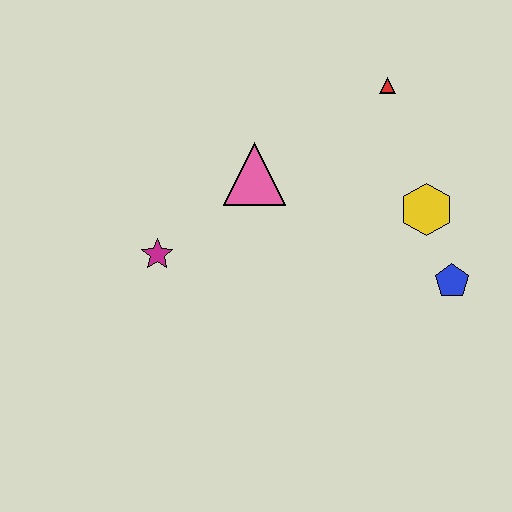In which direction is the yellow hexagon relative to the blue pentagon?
The yellow hexagon is above the blue pentagon.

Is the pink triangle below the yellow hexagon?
No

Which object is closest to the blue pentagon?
The yellow hexagon is closest to the blue pentagon.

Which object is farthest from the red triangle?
The magenta star is farthest from the red triangle.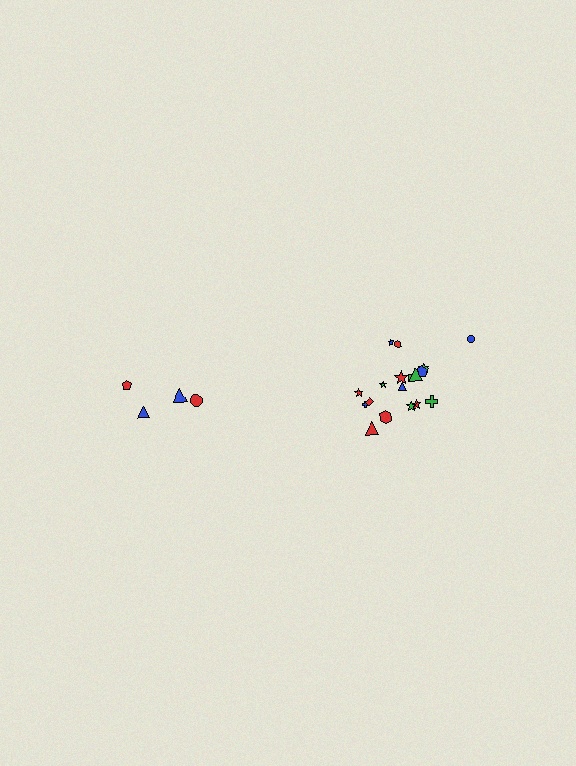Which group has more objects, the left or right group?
The right group.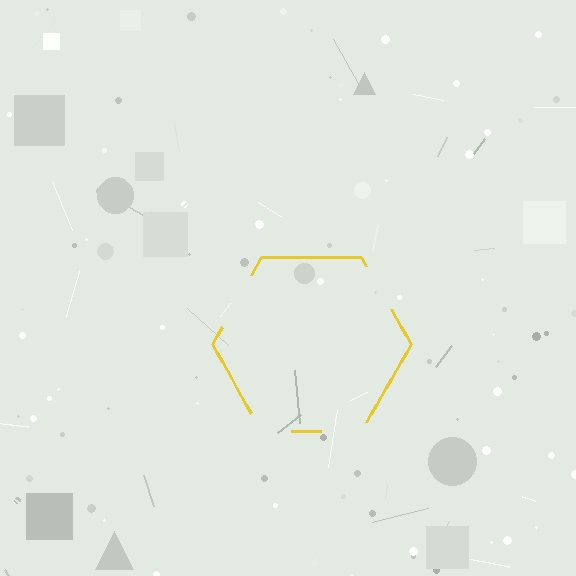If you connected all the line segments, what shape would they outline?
They would outline a hexagon.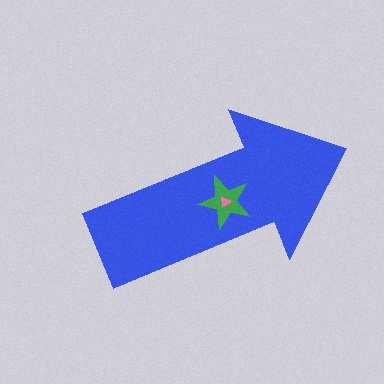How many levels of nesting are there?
3.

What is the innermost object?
The pink triangle.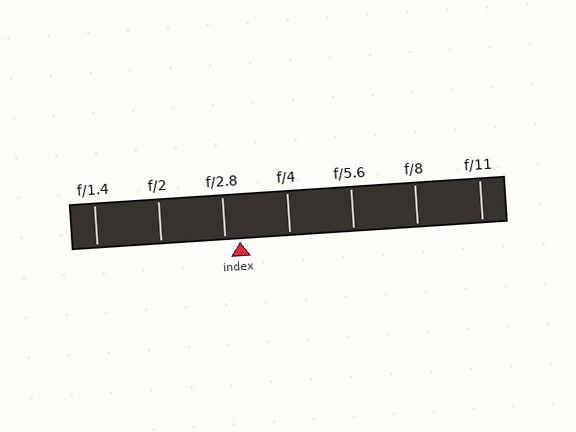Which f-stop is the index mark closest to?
The index mark is closest to f/2.8.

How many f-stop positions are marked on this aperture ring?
There are 7 f-stop positions marked.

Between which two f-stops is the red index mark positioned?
The index mark is between f/2.8 and f/4.